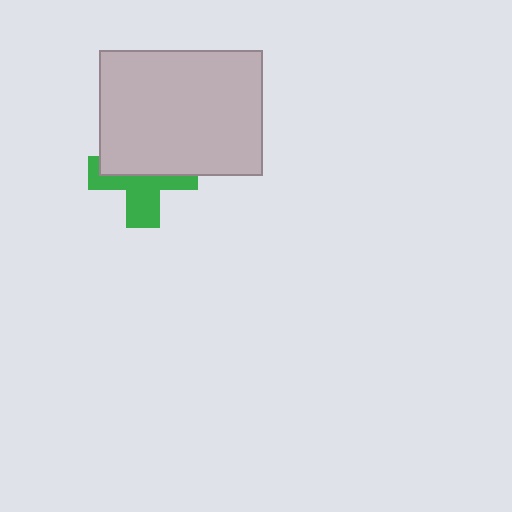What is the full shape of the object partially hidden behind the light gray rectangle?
The partially hidden object is a green cross.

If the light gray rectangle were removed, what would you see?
You would see the complete green cross.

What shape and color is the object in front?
The object in front is a light gray rectangle.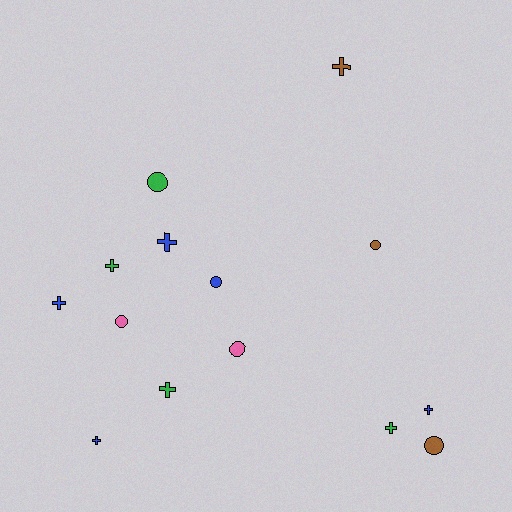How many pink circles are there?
There are 2 pink circles.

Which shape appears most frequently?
Cross, with 8 objects.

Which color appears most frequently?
Blue, with 5 objects.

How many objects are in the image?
There are 14 objects.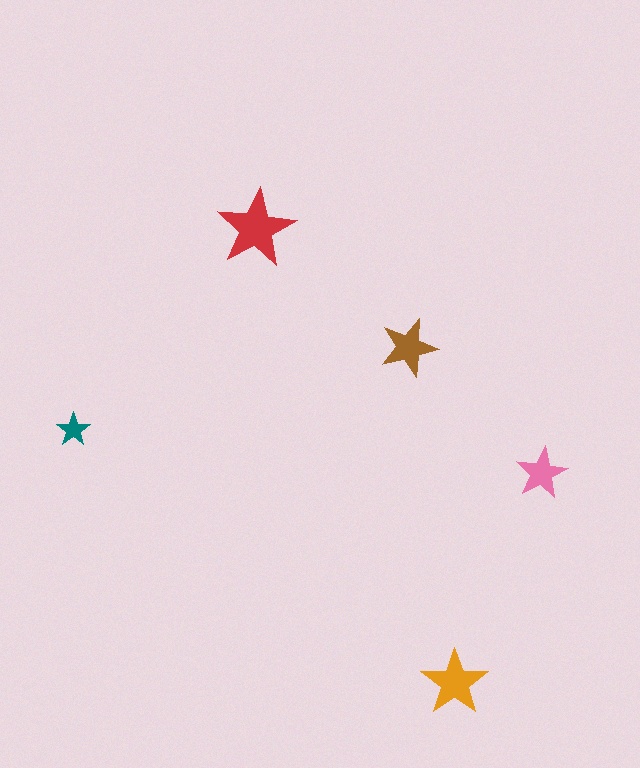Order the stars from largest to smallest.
the red one, the orange one, the brown one, the pink one, the teal one.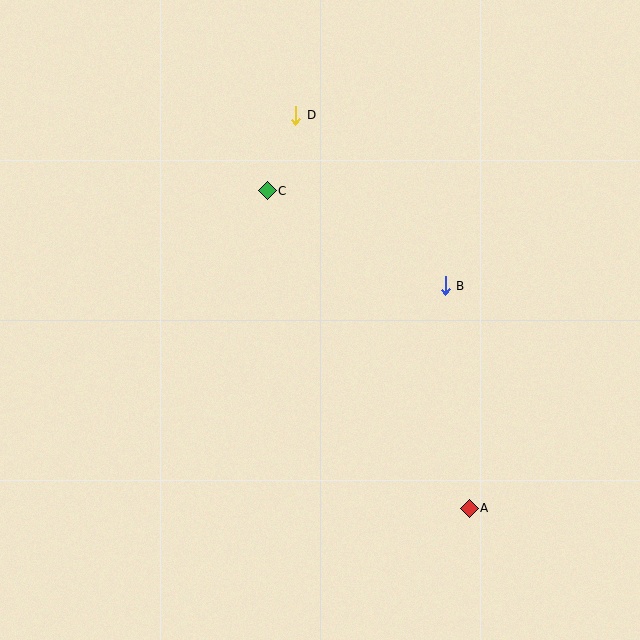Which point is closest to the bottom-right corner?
Point A is closest to the bottom-right corner.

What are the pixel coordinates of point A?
Point A is at (469, 508).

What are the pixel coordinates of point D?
Point D is at (296, 115).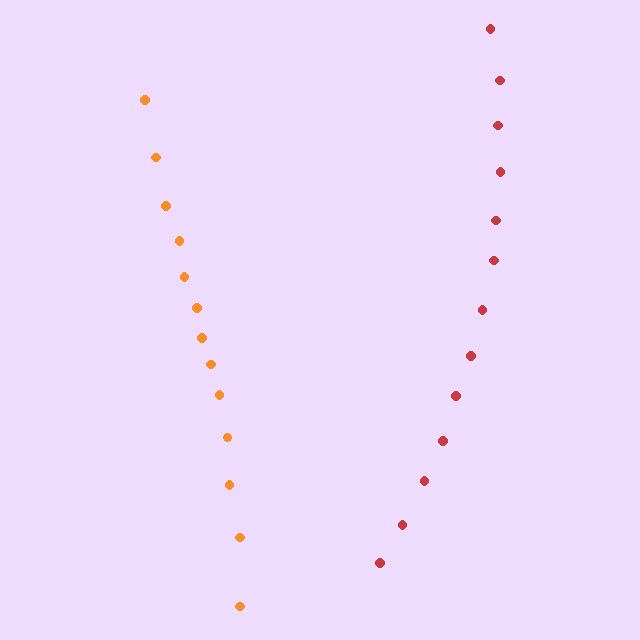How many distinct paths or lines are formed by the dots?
There are 2 distinct paths.